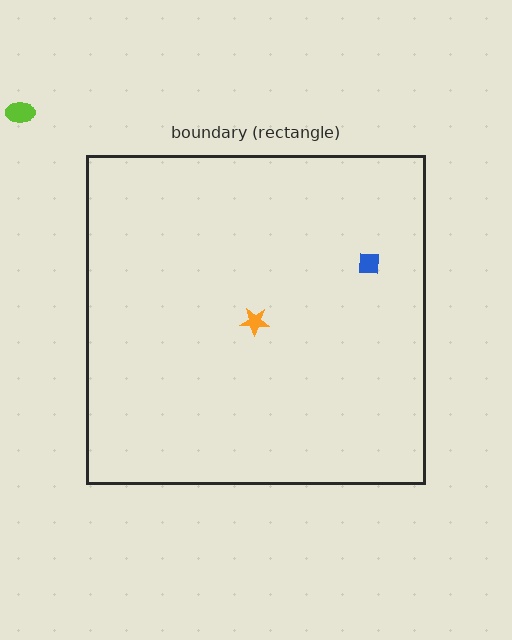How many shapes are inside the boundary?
2 inside, 1 outside.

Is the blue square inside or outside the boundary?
Inside.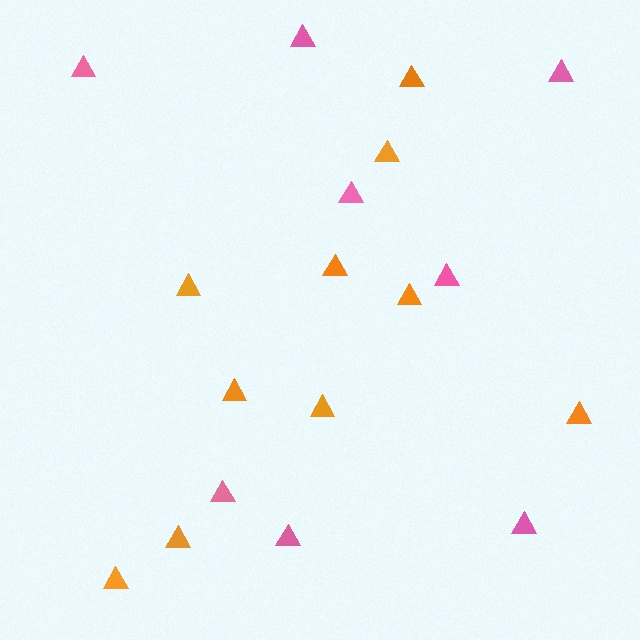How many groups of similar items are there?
There are 2 groups: one group of orange triangles (10) and one group of pink triangles (8).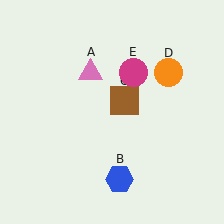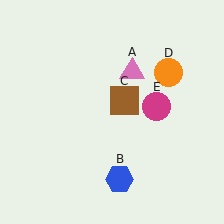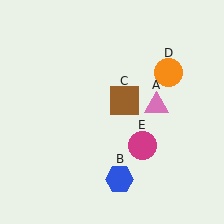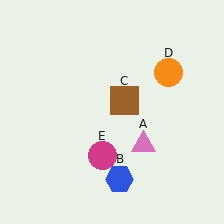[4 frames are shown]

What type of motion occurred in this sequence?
The pink triangle (object A), magenta circle (object E) rotated clockwise around the center of the scene.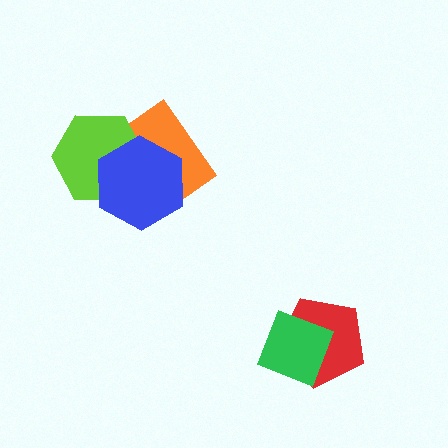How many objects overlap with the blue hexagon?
2 objects overlap with the blue hexagon.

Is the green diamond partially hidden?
No, no other shape covers it.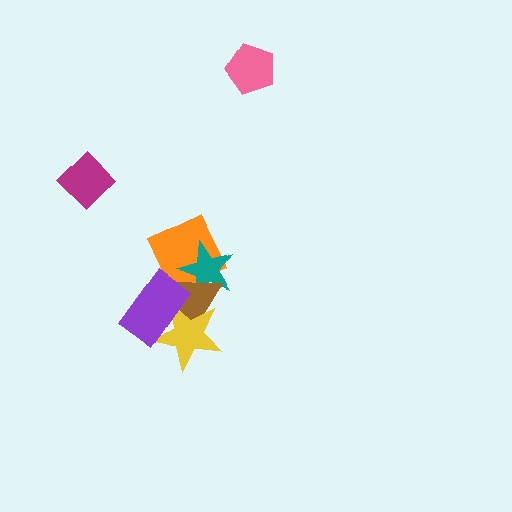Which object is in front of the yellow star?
The purple rectangle is in front of the yellow star.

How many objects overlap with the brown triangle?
4 objects overlap with the brown triangle.